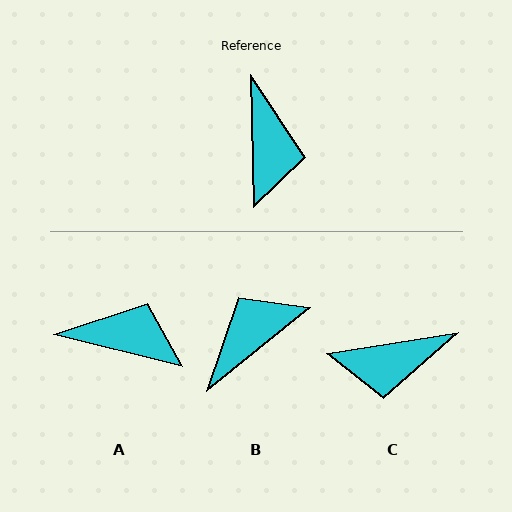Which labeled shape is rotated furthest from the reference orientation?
B, about 128 degrees away.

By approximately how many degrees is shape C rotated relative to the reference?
Approximately 82 degrees clockwise.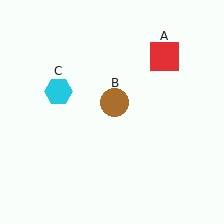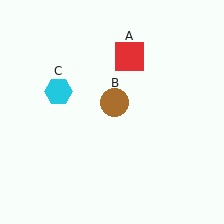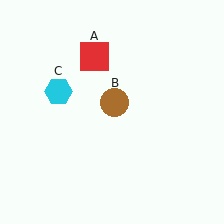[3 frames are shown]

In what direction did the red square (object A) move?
The red square (object A) moved left.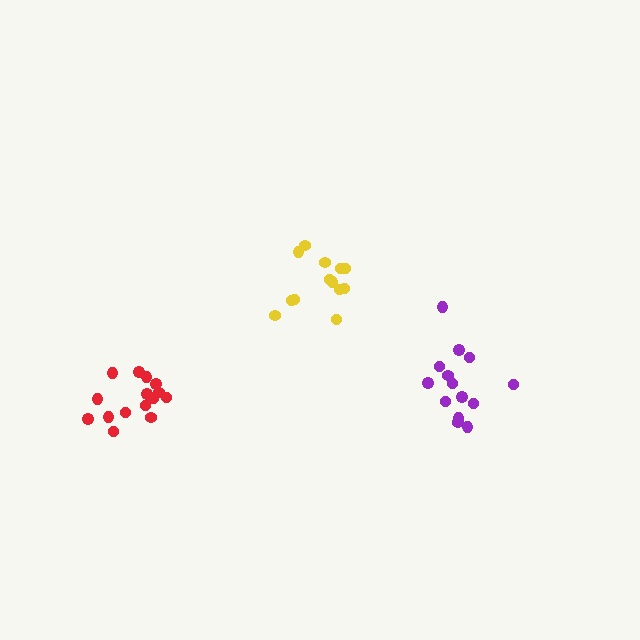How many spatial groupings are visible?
There are 3 spatial groupings.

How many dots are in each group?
Group 1: 14 dots, Group 2: 15 dots, Group 3: 13 dots (42 total).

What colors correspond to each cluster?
The clusters are colored: purple, red, yellow.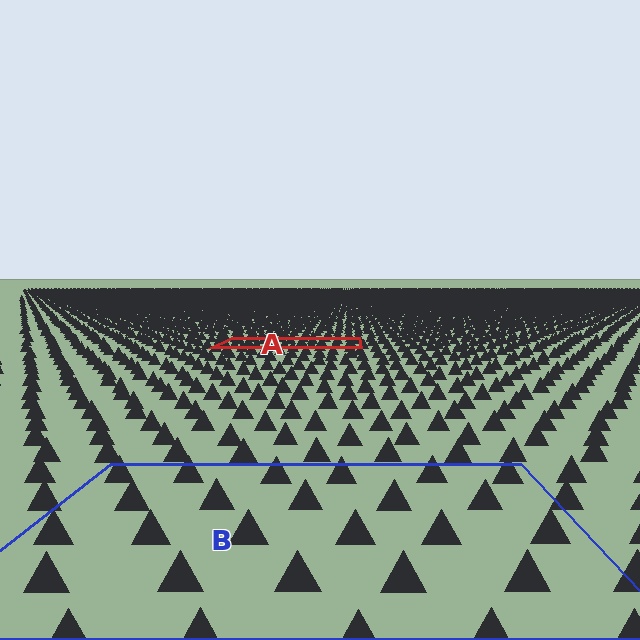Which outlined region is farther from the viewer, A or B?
Region A is farther from the viewer — the texture elements inside it appear smaller and more densely packed.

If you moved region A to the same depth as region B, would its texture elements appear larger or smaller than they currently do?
They would appear larger. At a closer depth, the same texture elements are projected at a bigger on-screen size.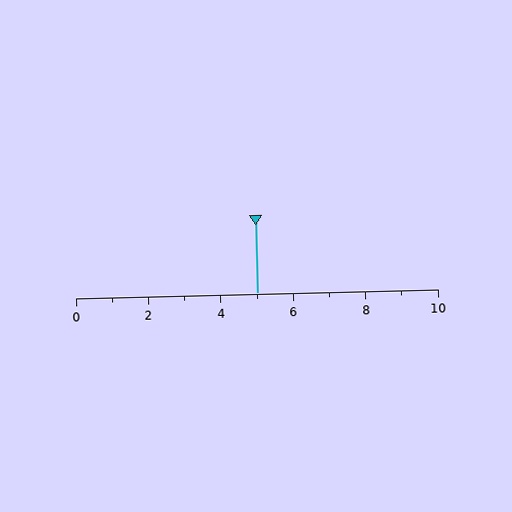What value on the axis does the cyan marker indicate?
The marker indicates approximately 5.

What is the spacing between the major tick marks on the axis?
The major ticks are spaced 2 apart.